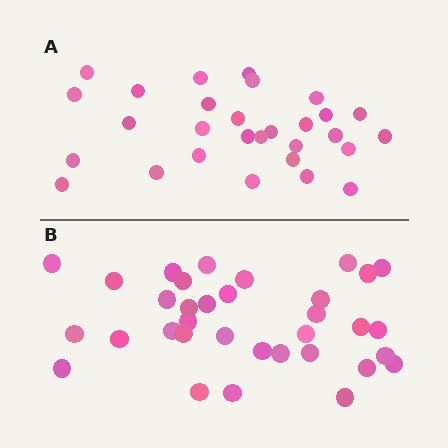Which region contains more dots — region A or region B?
Region B (the bottom region) has more dots.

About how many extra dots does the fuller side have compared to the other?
Region B has about 5 more dots than region A.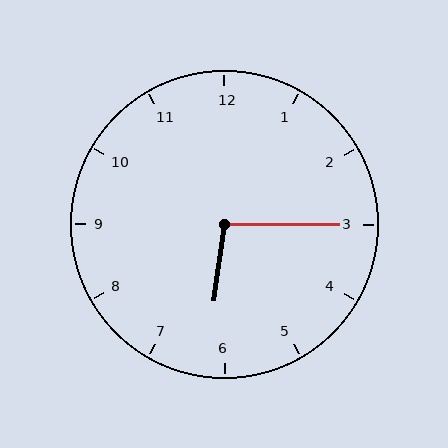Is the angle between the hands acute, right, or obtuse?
It is obtuse.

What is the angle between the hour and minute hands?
Approximately 98 degrees.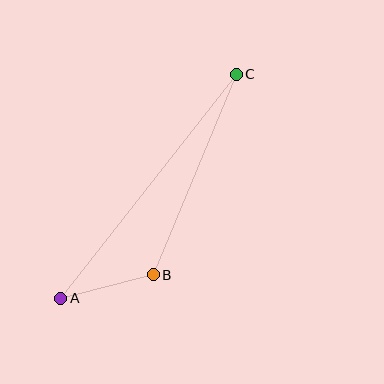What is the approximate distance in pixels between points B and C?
The distance between B and C is approximately 217 pixels.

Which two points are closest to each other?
Points A and B are closest to each other.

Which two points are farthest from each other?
Points A and C are farthest from each other.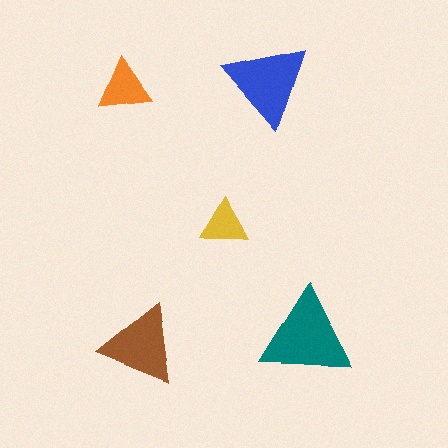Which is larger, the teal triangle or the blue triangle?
The teal one.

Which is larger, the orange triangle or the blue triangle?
The blue one.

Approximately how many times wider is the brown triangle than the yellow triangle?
About 1.5 times wider.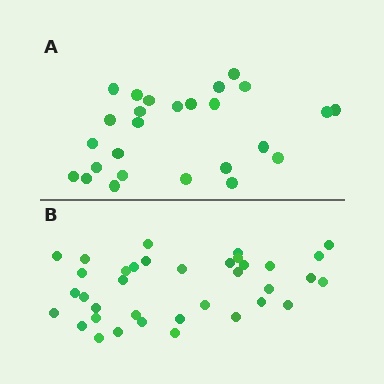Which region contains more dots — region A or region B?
Region B (the bottom region) has more dots.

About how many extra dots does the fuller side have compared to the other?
Region B has roughly 10 or so more dots than region A.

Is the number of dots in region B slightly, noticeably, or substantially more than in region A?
Region B has noticeably more, but not dramatically so. The ratio is roughly 1.4 to 1.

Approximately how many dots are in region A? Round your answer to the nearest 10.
About 30 dots. (The exact count is 26, which rounds to 30.)